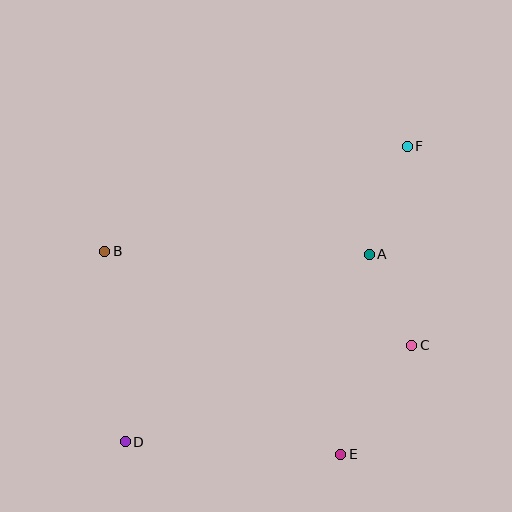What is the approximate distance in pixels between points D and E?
The distance between D and E is approximately 216 pixels.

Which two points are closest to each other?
Points A and C are closest to each other.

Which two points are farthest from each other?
Points D and F are farthest from each other.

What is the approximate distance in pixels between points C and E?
The distance between C and E is approximately 130 pixels.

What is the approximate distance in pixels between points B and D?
The distance between B and D is approximately 191 pixels.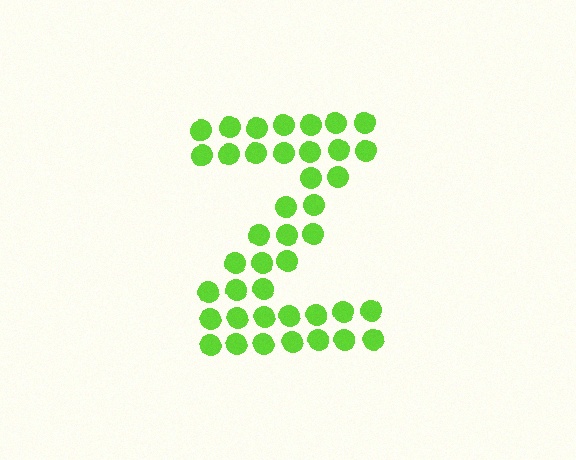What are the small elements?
The small elements are circles.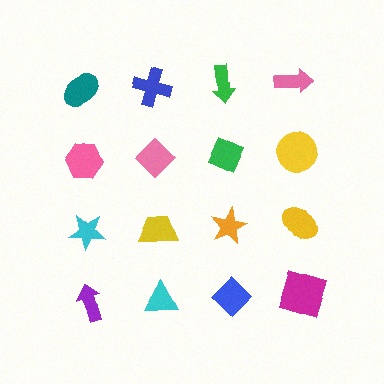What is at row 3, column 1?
A cyan star.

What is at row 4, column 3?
A blue diamond.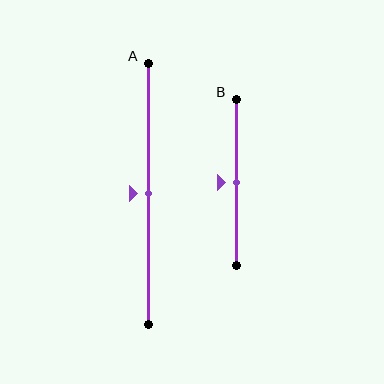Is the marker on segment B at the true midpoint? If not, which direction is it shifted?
Yes, the marker on segment B is at the true midpoint.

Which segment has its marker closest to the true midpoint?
Segment A has its marker closest to the true midpoint.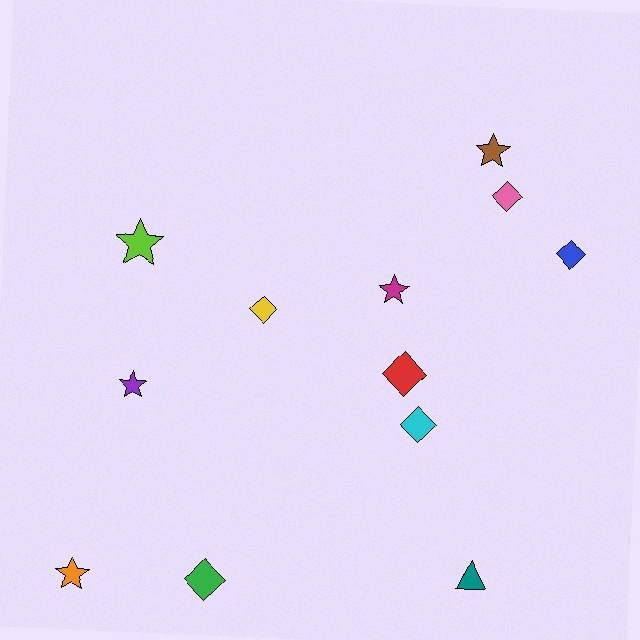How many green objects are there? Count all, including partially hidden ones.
There is 1 green object.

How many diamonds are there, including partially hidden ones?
There are 6 diamonds.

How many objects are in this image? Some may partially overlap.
There are 12 objects.